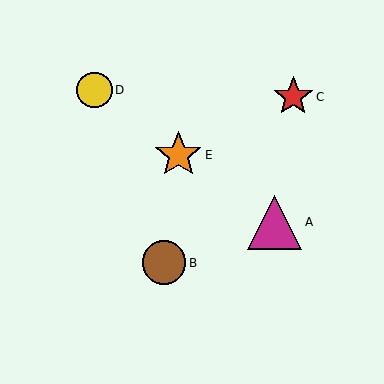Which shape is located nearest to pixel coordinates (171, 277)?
The brown circle (labeled B) at (164, 263) is nearest to that location.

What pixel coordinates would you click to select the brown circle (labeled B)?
Click at (164, 263) to select the brown circle B.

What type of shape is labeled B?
Shape B is a brown circle.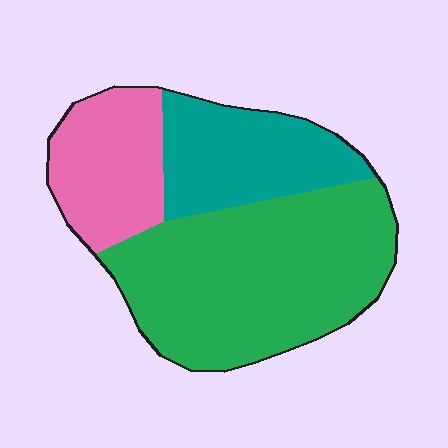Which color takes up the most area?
Green, at roughly 55%.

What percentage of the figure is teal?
Teal takes up about one quarter (1/4) of the figure.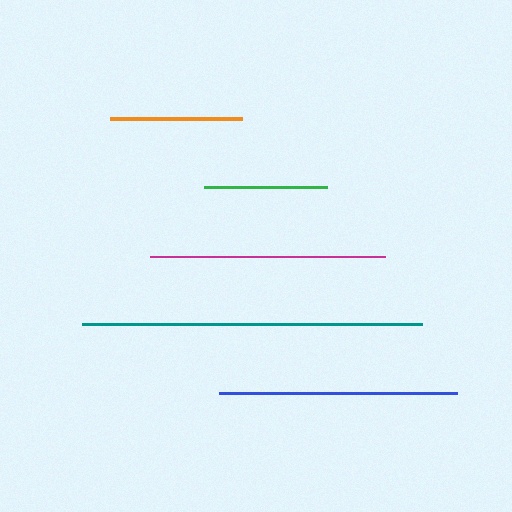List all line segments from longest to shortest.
From longest to shortest: teal, blue, magenta, orange, green.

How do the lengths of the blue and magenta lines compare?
The blue and magenta lines are approximately the same length.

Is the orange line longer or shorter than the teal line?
The teal line is longer than the orange line.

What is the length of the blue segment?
The blue segment is approximately 238 pixels long.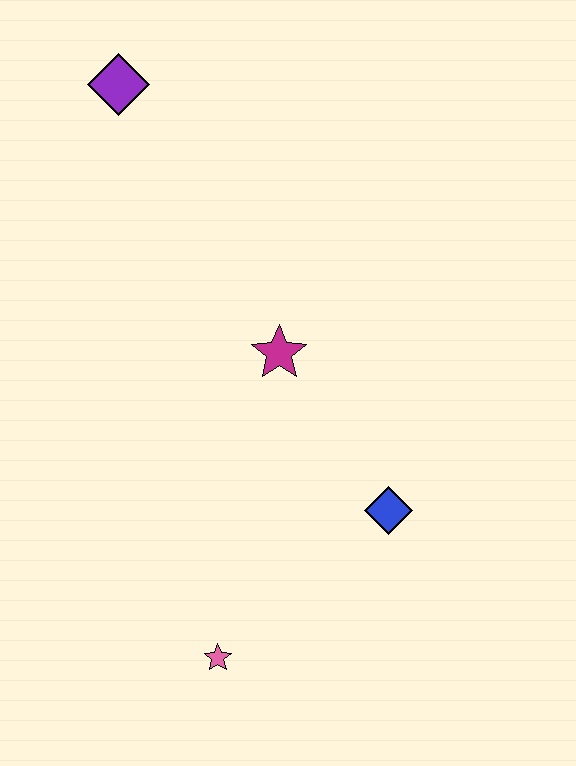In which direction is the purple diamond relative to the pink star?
The purple diamond is above the pink star.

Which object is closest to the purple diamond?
The magenta star is closest to the purple diamond.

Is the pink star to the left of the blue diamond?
Yes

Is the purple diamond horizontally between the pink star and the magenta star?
No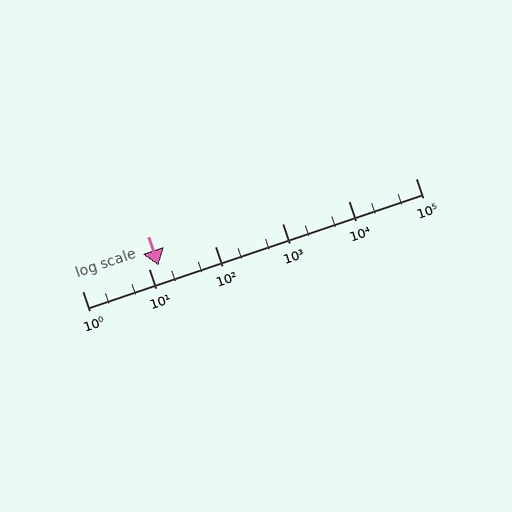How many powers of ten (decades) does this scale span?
The scale spans 5 decades, from 1 to 100000.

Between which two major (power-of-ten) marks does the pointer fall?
The pointer is between 10 and 100.